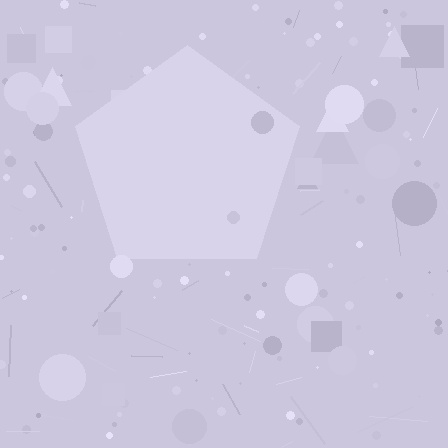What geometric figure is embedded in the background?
A pentagon is embedded in the background.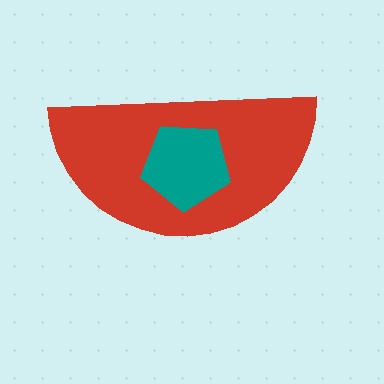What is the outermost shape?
The red semicircle.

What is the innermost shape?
The teal pentagon.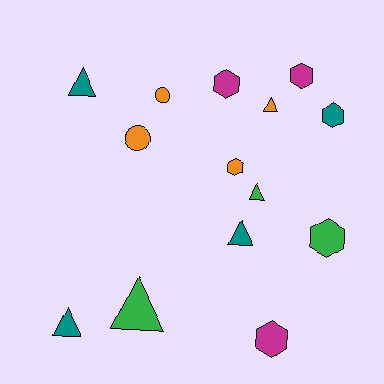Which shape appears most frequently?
Hexagon, with 6 objects.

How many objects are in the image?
There are 14 objects.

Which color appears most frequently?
Orange, with 4 objects.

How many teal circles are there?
There are no teal circles.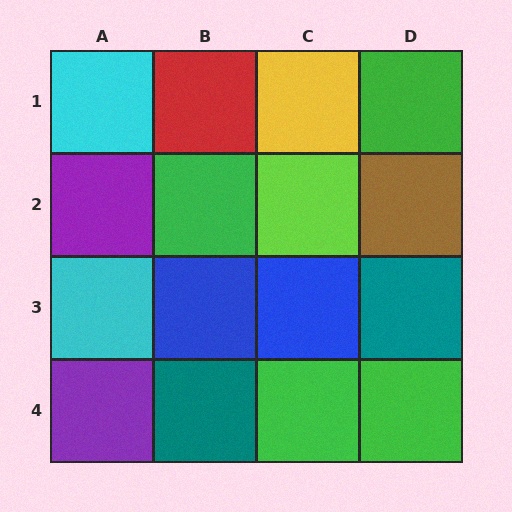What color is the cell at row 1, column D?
Green.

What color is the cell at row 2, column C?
Lime.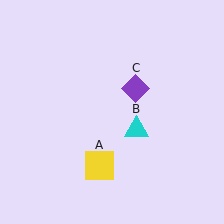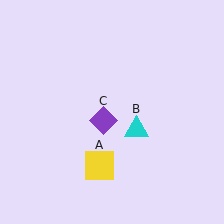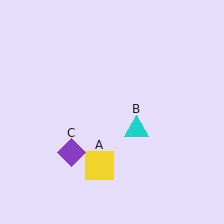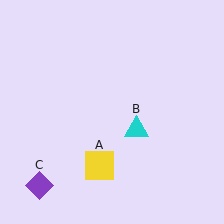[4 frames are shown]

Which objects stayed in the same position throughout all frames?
Yellow square (object A) and cyan triangle (object B) remained stationary.